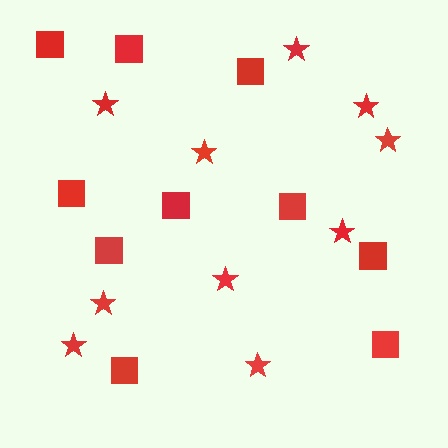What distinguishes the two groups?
There are 2 groups: one group of squares (10) and one group of stars (10).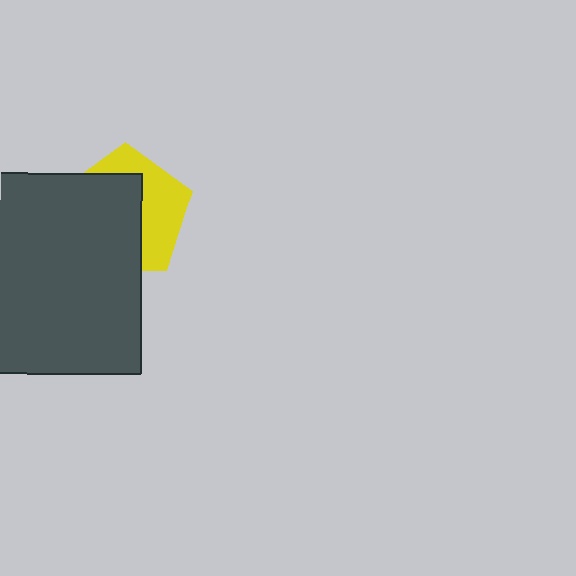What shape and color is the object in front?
The object in front is a dark gray square.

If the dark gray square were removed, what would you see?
You would see the complete yellow pentagon.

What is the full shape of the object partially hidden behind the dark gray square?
The partially hidden object is a yellow pentagon.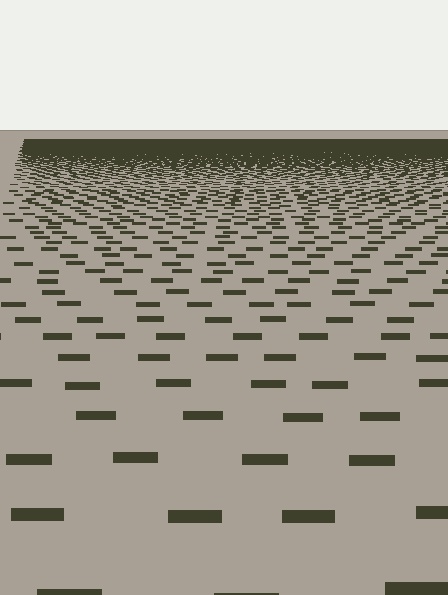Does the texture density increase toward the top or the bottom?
Density increases toward the top.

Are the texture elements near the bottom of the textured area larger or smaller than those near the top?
Larger. Near the bottom, elements are closer to the viewer and appear at a bigger on-screen size.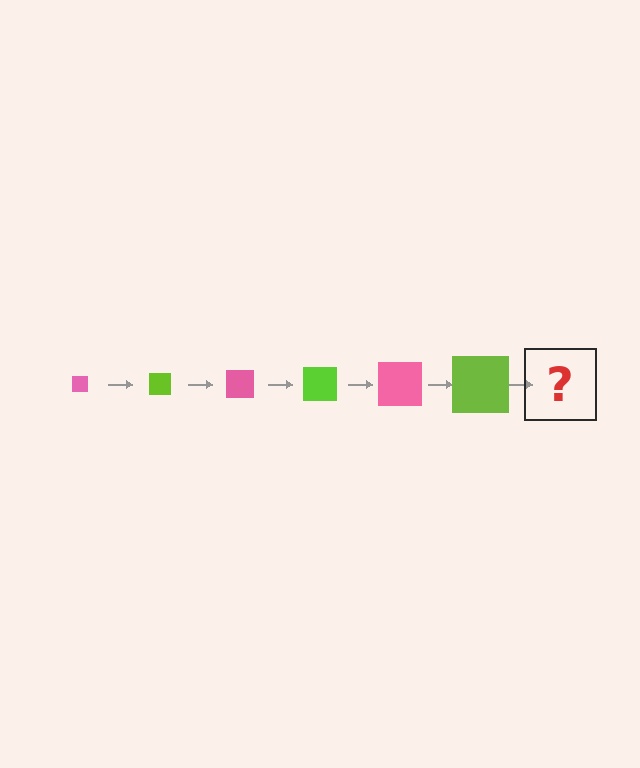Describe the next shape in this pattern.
It should be a pink square, larger than the previous one.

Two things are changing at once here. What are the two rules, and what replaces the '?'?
The two rules are that the square grows larger each step and the color cycles through pink and lime. The '?' should be a pink square, larger than the previous one.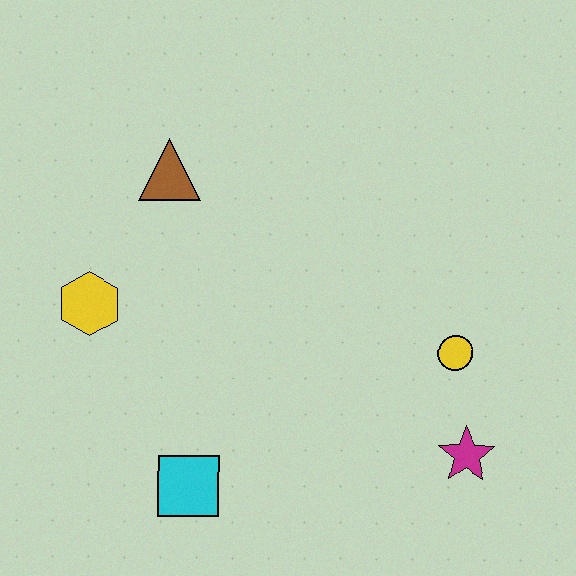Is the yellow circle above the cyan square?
Yes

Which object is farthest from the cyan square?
The brown triangle is farthest from the cyan square.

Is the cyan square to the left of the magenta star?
Yes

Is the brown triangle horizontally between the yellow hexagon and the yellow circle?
Yes